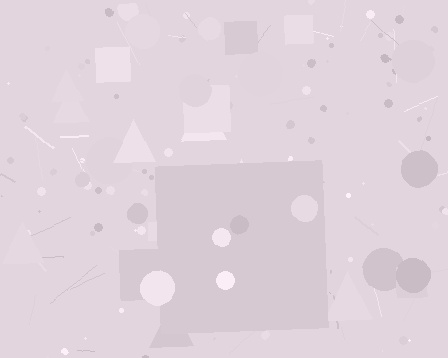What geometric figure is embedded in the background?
A square is embedded in the background.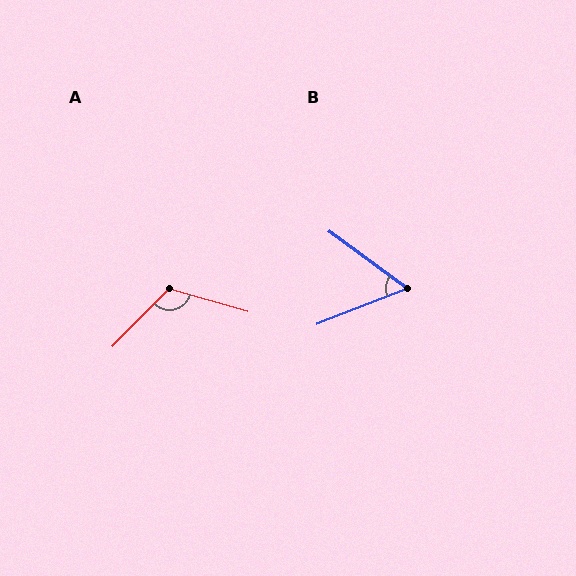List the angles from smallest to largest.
B (58°), A (118°).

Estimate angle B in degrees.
Approximately 58 degrees.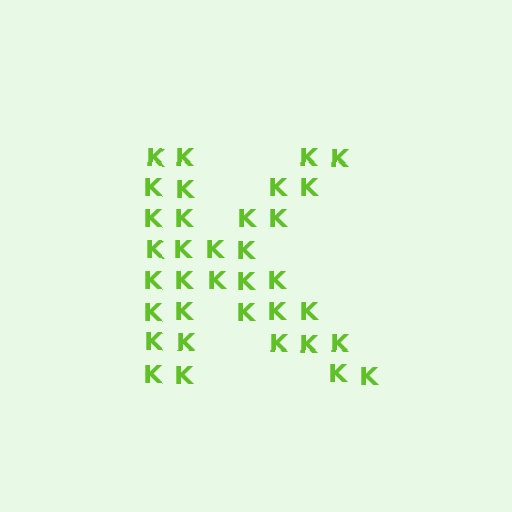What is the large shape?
The large shape is the letter K.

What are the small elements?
The small elements are letter K's.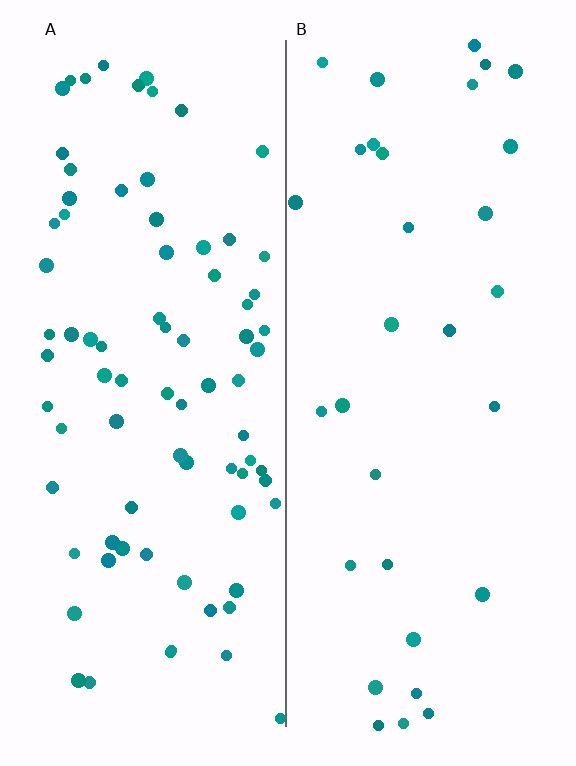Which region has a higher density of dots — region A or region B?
A (the left).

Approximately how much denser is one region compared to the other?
Approximately 2.6× — region A over region B.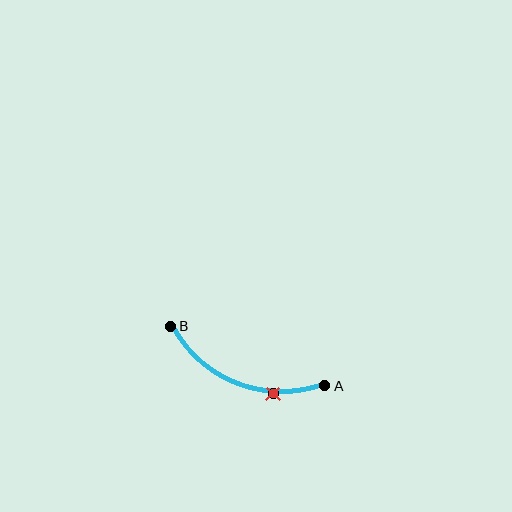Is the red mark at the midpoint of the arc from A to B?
No. The red mark lies on the arc but is closer to endpoint A. The arc midpoint would be at the point on the curve equidistant along the arc from both A and B.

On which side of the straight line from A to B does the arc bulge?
The arc bulges below the straight line connecting A and B.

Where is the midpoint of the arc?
The arc midpoint is the point on the curve farthest from the straight line joining A and B. It sits below that line.